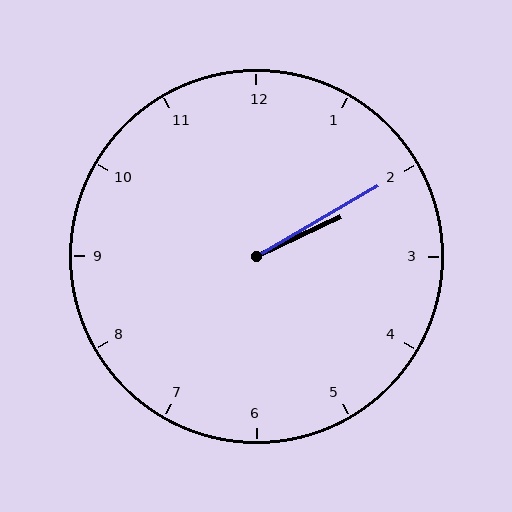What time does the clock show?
2:10.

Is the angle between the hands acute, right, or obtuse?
It is acute.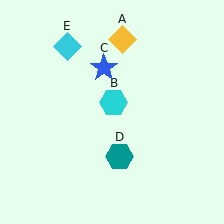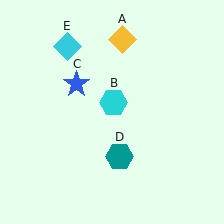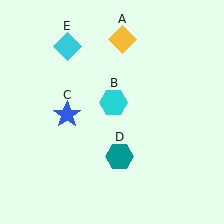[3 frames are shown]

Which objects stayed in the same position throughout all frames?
Yellow diamond (object A) and cyan hexagon (object B) and teal hexagon (object D) and cyan diamond (object E) remained stationary.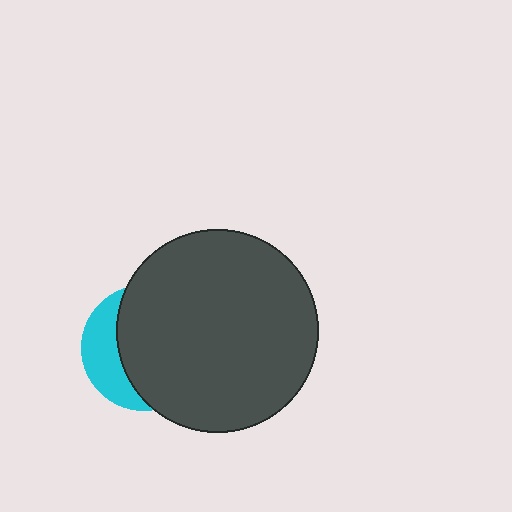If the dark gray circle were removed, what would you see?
You would see the complete cyan circle.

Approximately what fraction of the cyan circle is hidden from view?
Roughly 69% of the cyan circle is hidden behind the dark gray circle.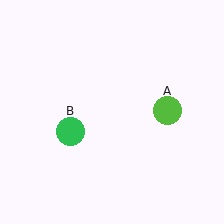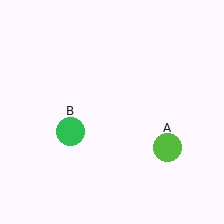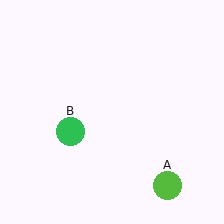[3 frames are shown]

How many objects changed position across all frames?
1 object changed position: lime circle (object A).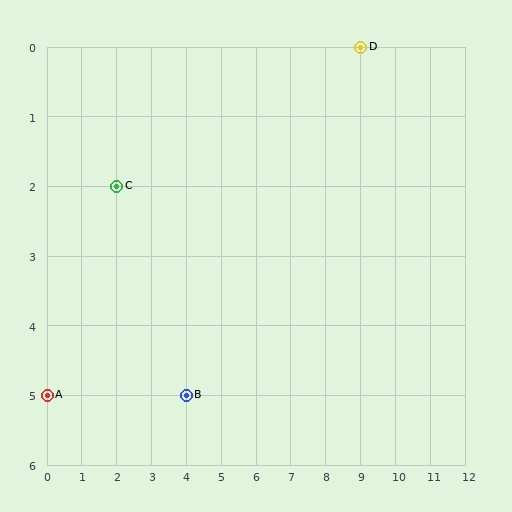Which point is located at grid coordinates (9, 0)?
Point D is at (9, 0).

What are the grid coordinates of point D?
Point D is at grid coordinates (9, 0).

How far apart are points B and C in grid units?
Points B and C are 2 columns and 3 rows apart (about 3.6 grid units diagonally).